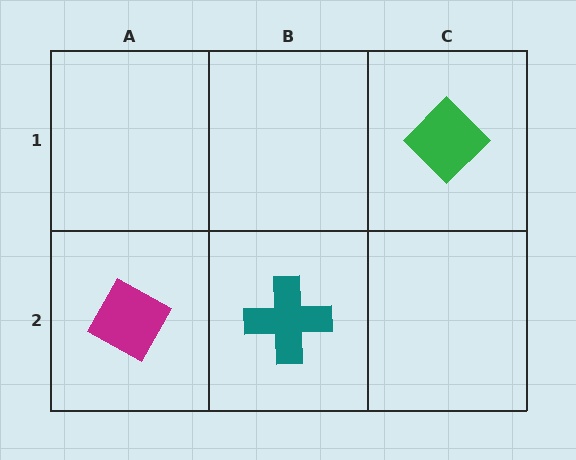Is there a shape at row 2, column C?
No, that cell is empty.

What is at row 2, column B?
A teal cross.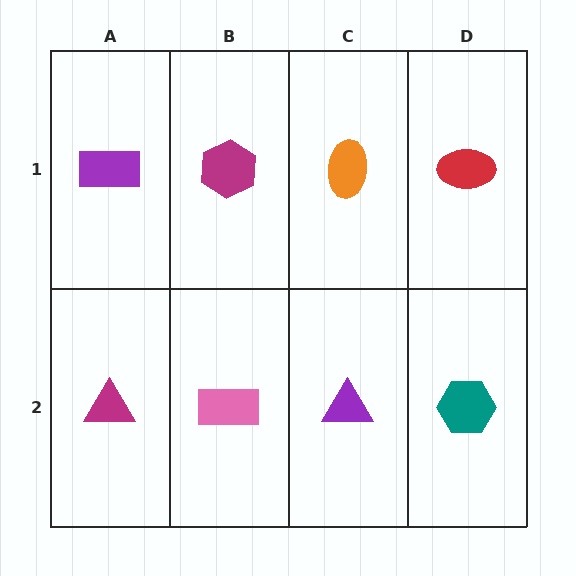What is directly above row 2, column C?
An orange ellipse.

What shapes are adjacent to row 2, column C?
An orange ellipse (row 1, column C), a pink rectangle (row 2, column B), a teal hexagon (row 2, column D).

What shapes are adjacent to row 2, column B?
A magenta hexagon (row 1, column B), a magenta triangle (row 2, column A), a purple triangle (row 2, column C).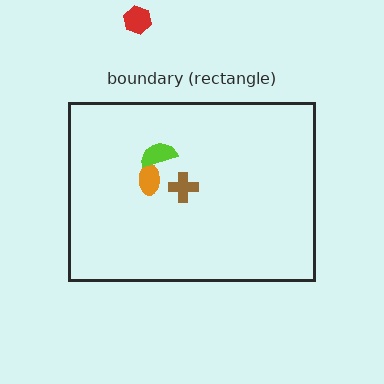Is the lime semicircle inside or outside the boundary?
Inside.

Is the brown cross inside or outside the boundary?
Inside.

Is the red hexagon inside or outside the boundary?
Outside.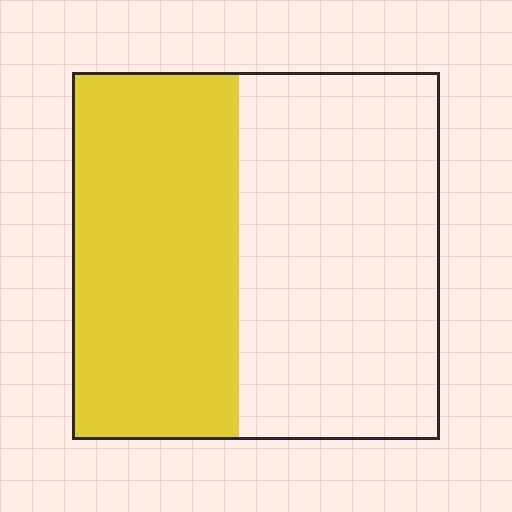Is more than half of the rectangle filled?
No.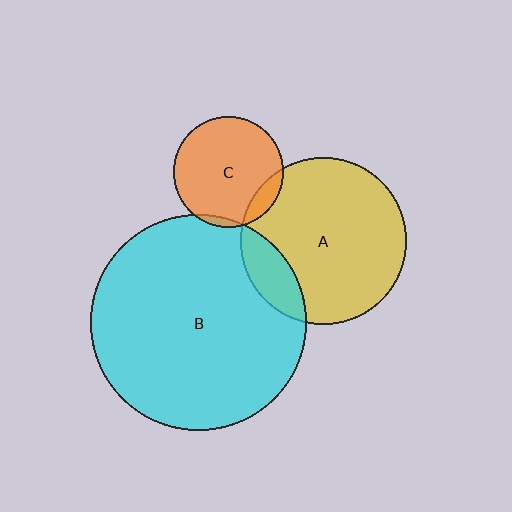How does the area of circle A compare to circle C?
Approximately 2.3 times.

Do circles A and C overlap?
Yes.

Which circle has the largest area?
Circle B (cyan).